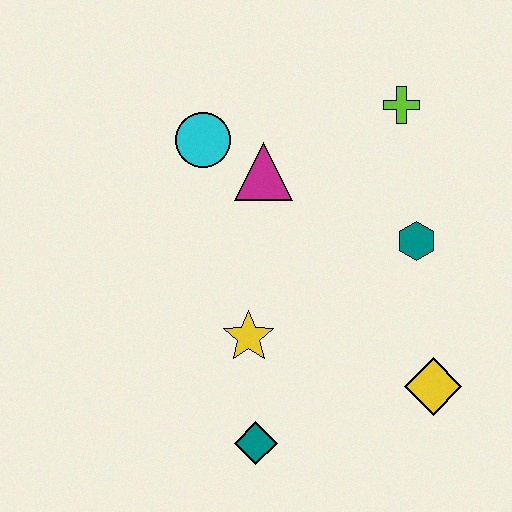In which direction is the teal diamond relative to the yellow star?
The teal diamond is below the yellow star.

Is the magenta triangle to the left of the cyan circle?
No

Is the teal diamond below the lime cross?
Yes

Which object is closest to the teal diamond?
The yellow star is closest to the teal diamond.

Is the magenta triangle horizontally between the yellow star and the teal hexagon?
Yes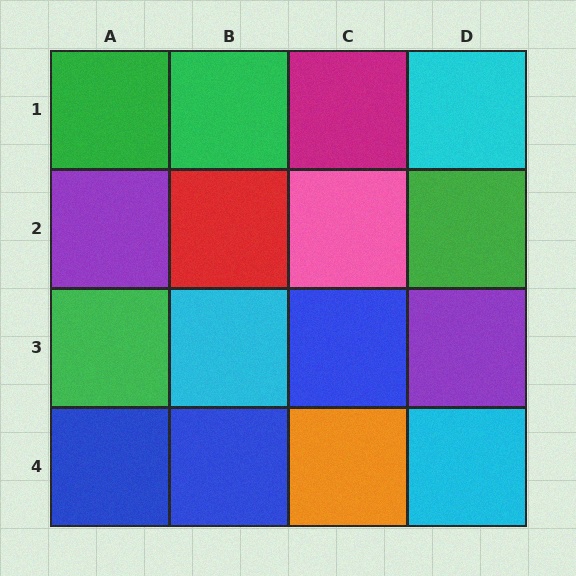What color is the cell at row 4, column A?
Blue.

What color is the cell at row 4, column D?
Cyan.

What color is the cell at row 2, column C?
Pink.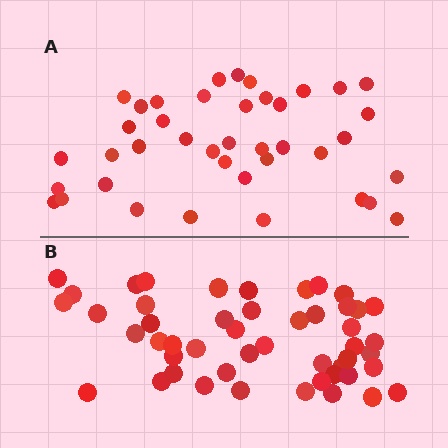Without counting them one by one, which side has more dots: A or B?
Region B (the bottom region) has more dots.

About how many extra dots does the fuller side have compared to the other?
Region B has roughly 8 or so more dots than region A.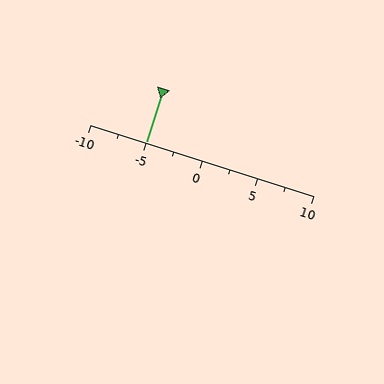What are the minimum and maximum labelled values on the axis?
The axis runs from -10 to 10.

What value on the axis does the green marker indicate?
The marker indicates approximately -5.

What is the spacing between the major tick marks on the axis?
The major ticks are spaced 5 apart.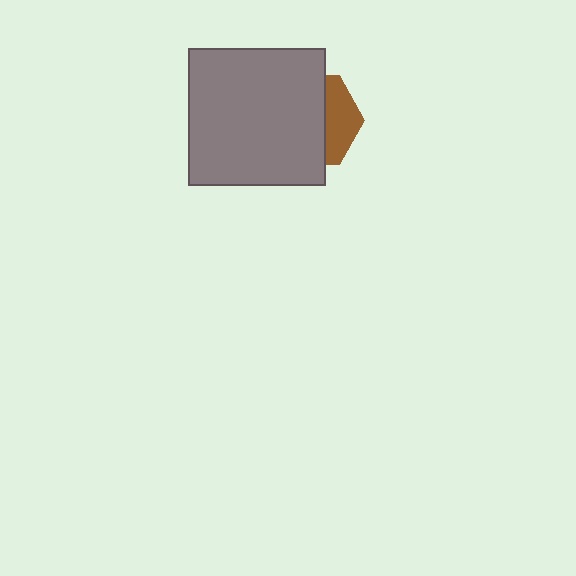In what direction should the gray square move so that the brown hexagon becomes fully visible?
The gray square should move left. That is the shortest direction to clear the overlap and leave the brown hexagon fully visible.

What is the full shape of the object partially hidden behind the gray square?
The partially hidden object is a brown hexagon.